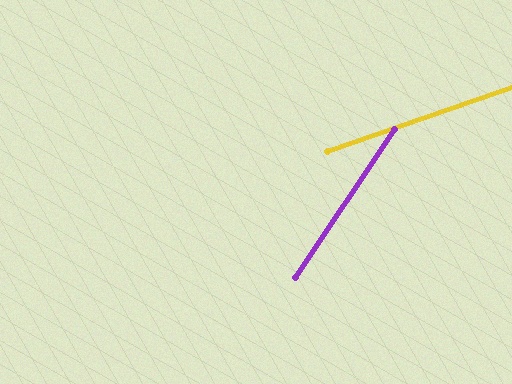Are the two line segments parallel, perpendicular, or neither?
Neither parallel nor perpendicular — they differ by about 37°.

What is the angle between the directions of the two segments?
Approximately 37 degrees.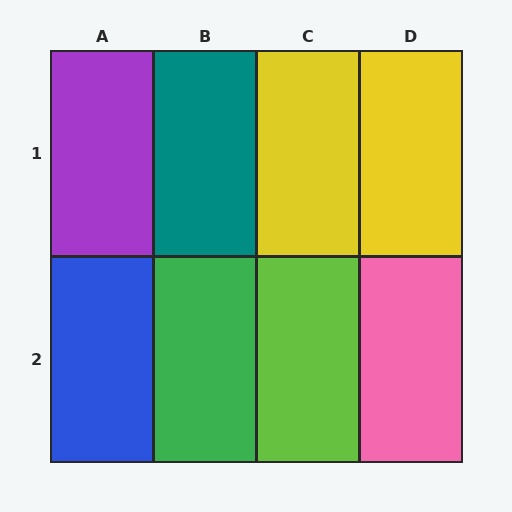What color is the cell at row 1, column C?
Yellow.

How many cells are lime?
1 cell is lime.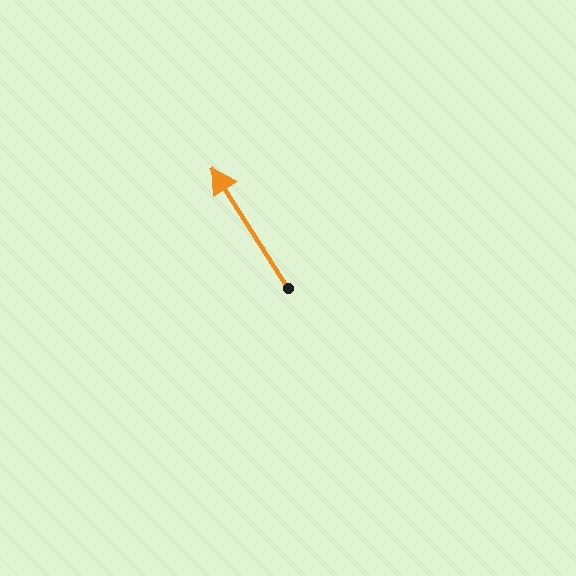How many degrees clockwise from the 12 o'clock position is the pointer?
Approximately 328 degrees.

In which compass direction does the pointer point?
Northwest.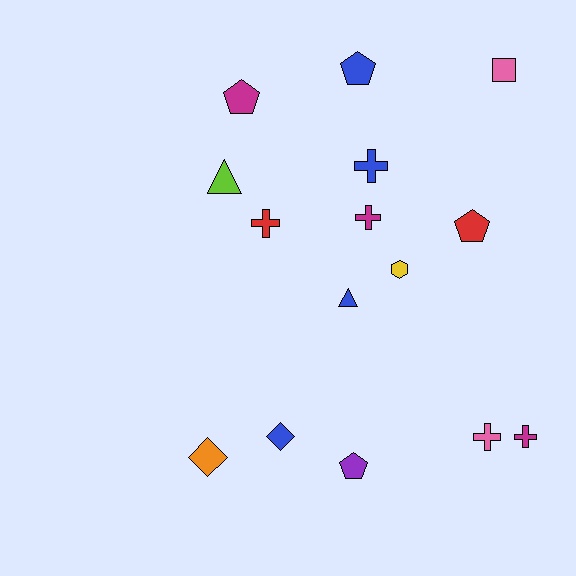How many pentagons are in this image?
There are 4 pentagons.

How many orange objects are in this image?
There is 1 orange object.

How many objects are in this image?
There are 15 objects.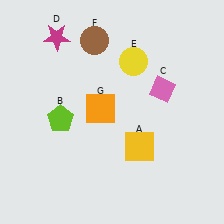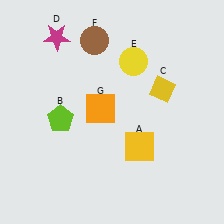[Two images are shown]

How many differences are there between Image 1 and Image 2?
There is 1 difference between the two images.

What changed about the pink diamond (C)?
In Image 1, C is pink. In Image 2, it changed to yellow.